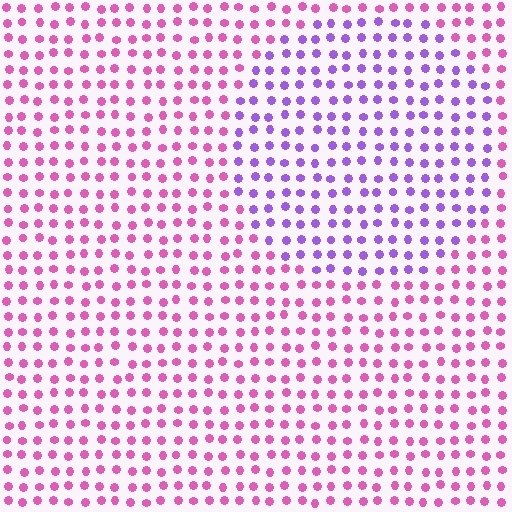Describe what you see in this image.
The image is filled with small pink elements in a uniform arrangement. A circle-shaped region is visible where the elements are tinted to a slightly different hue, forming a subtle color boundary.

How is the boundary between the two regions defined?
The boundary is defined purely by a slight shift in hue (about 49 degrees). Spacing, size, and orientation are identical on both sides.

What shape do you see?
I see a circle.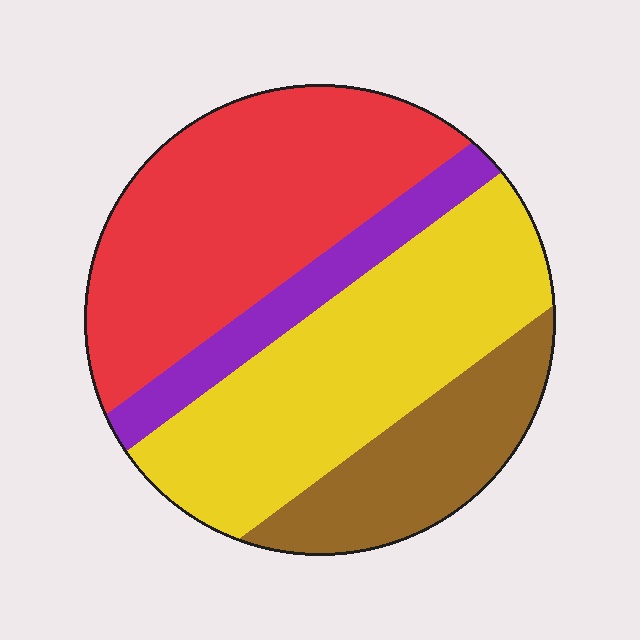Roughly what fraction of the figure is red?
Red covers about 35% of the figure.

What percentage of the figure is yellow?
Yellow takes up between a third and a half of the figure.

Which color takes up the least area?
Purple, at roughly 10%.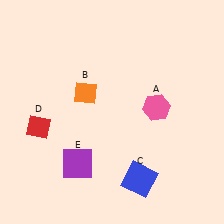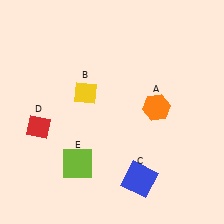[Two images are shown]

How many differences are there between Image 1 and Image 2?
There are 3 differences between the two images.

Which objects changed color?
A changed from pink to orange. B changed from orange to yellow. E changed from purple to lime.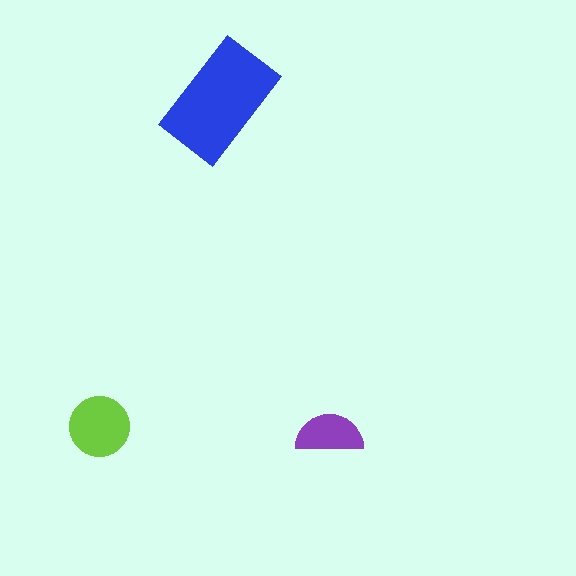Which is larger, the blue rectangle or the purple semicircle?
The blue rectangle.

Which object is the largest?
The blue rectangle.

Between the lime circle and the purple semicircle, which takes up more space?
The lime circle.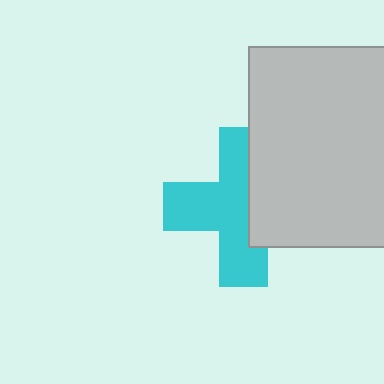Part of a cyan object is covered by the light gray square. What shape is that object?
It is a cross.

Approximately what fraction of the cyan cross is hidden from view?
Roughly 39% of the cyan cross is hidden behind the light gray square.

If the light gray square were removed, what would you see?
You would see the complete cyan cross.